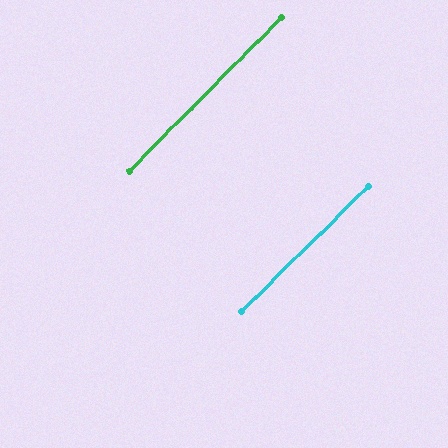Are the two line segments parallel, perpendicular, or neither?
Parallel — their directions differ by only 0.5°.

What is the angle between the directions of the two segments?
Approximately 0 degrees.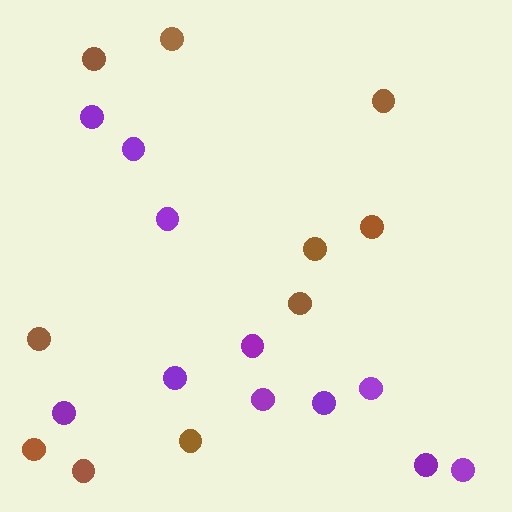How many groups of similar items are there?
There are 2 groups: one group of purple circles (11) and one group of brown circles (10).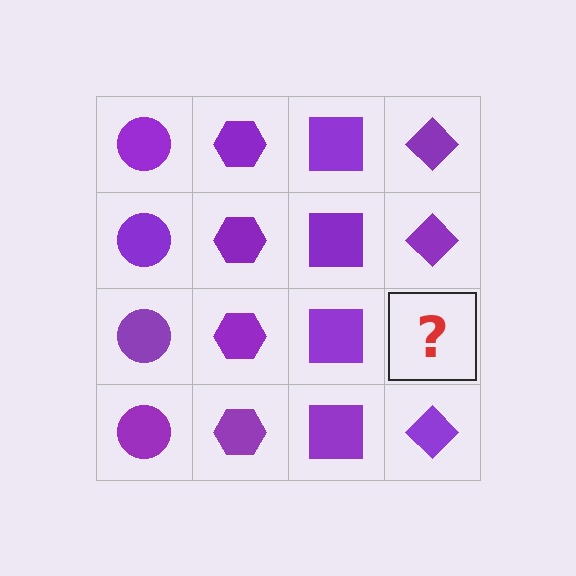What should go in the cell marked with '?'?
The missing cell should contain a purple diamond.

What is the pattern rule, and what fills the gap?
The rule is that each column has a consistent shape. The gap should be filled with a purple diamond.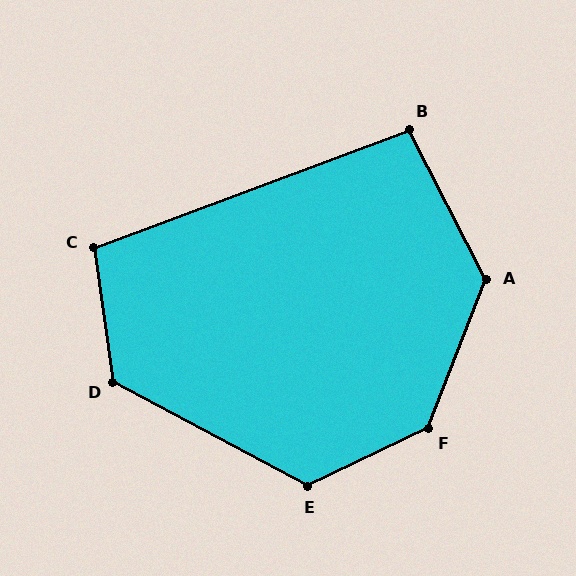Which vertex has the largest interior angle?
F, at approximately 137 degrees.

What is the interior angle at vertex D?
Approximately 126 degrees (obtuse).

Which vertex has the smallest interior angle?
B, at approximately 97 degrees.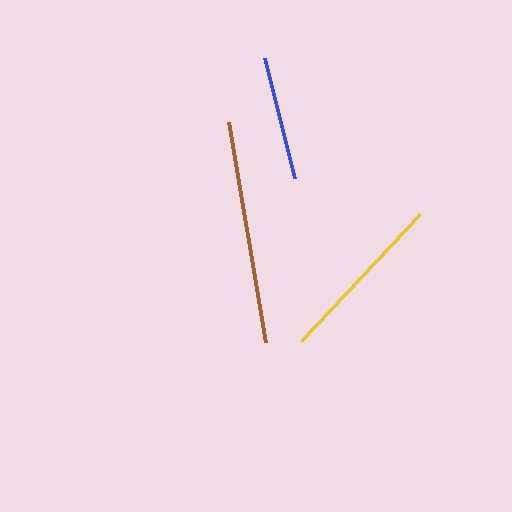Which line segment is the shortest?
The blue line is the shortest at approximately 124 pixels.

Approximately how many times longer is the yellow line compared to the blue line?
The yellow line is approximately 1.4 times the length of the blue line.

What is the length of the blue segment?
The blue segment is approximately 124 pixels long.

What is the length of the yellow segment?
The yellow segment is approximately 173 pixels long.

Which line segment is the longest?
The brown line is the longest at approximately 223 pixels.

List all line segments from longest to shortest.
From longest to shortest: brown, yellow, blue.